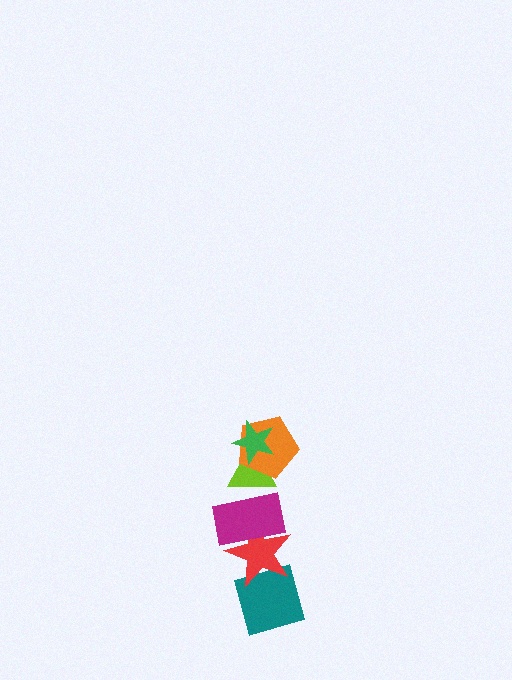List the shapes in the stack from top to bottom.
From top to bottom: the green star, the orange pentagon, the lime triangle, the magenta rectangle, the red star, the teal diamond.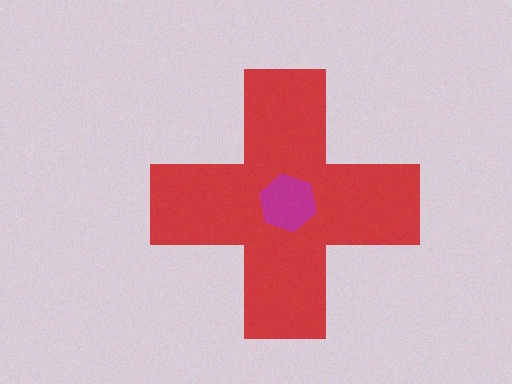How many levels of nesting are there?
2.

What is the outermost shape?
The red cross.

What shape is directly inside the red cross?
The magenta hexagon.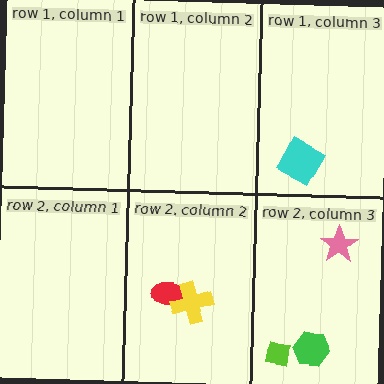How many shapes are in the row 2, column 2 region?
2.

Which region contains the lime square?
The row 2, column 3 region.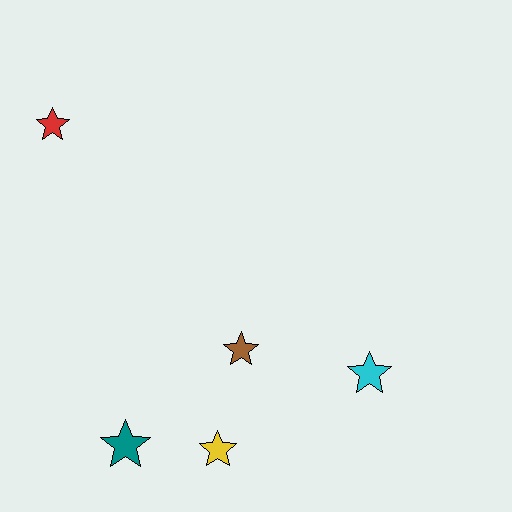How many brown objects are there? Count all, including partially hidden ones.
There is 1 brown object.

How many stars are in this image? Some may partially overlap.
There are 5 stars.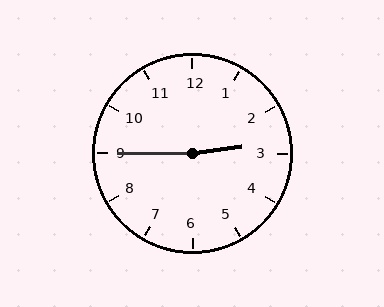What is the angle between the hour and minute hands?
Approximately 172 degrees.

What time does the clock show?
2:45.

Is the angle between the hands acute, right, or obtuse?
It is obtuse.